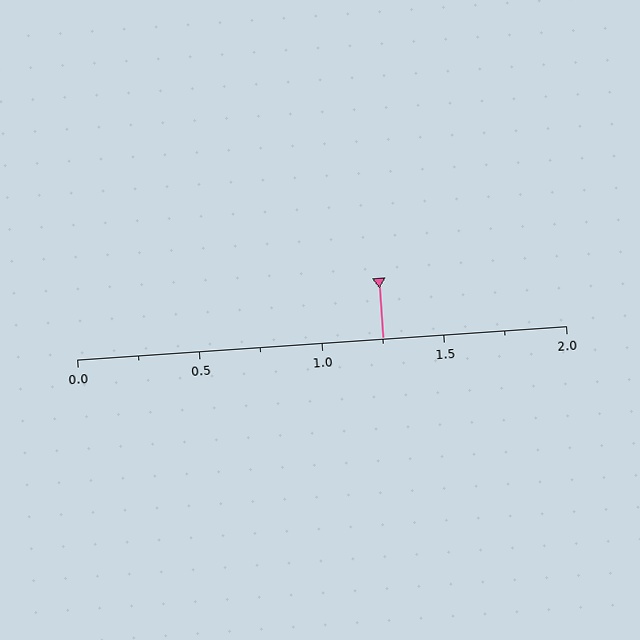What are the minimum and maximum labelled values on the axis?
The axis runs from 0.0 to 2.0.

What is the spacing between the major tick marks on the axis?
The major ticks are spaced 0.5 apart.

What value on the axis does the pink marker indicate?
The marker indicates approximately 1.25.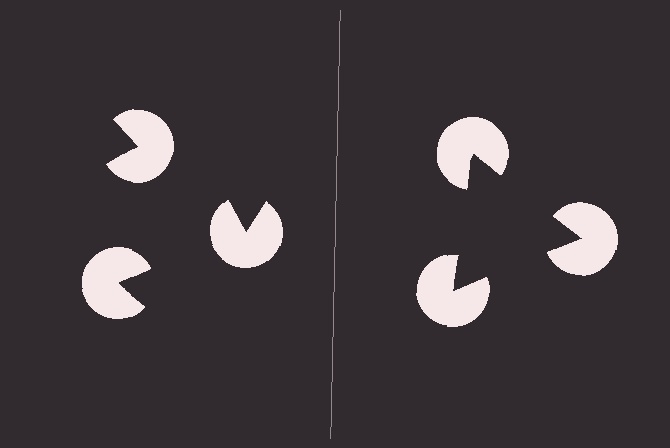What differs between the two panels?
The pac-man discs are positioned identically on both sides; only the wedge orientations differ. On the right they align to a triangle; on the left they are misaligned.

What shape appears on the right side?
An illusory triangle.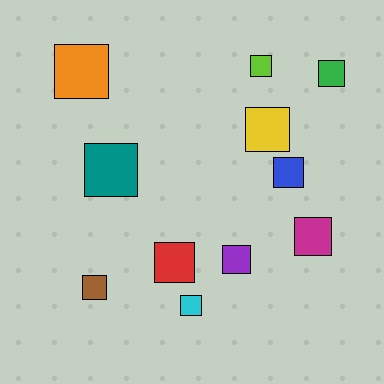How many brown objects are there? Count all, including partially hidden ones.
There is 1 brown object.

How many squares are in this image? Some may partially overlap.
There are 11 squares.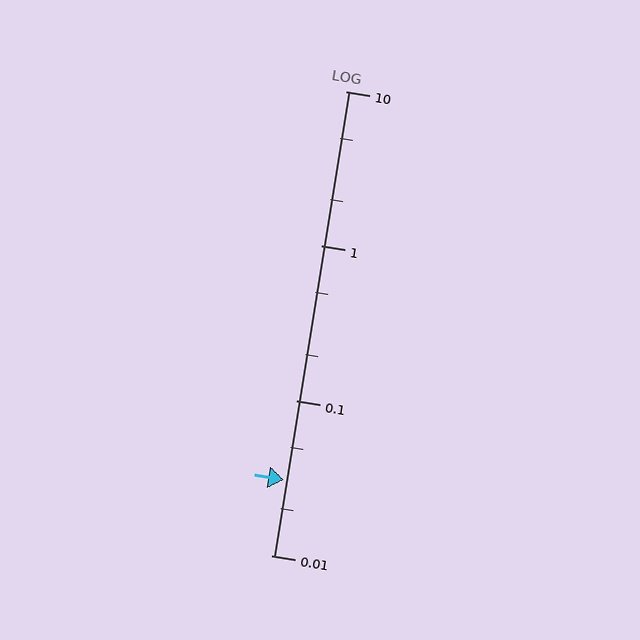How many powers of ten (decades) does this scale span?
The scale spans 3 decades, from 0.01 to 10.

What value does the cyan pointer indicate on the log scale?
The pointer indicates approximately 0.031.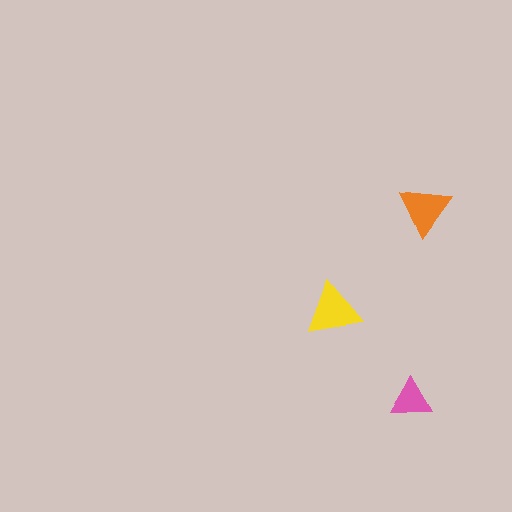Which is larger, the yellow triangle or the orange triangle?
The yellow one.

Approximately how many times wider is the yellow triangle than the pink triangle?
About 1.5 times wider.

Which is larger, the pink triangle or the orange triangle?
The orange one.